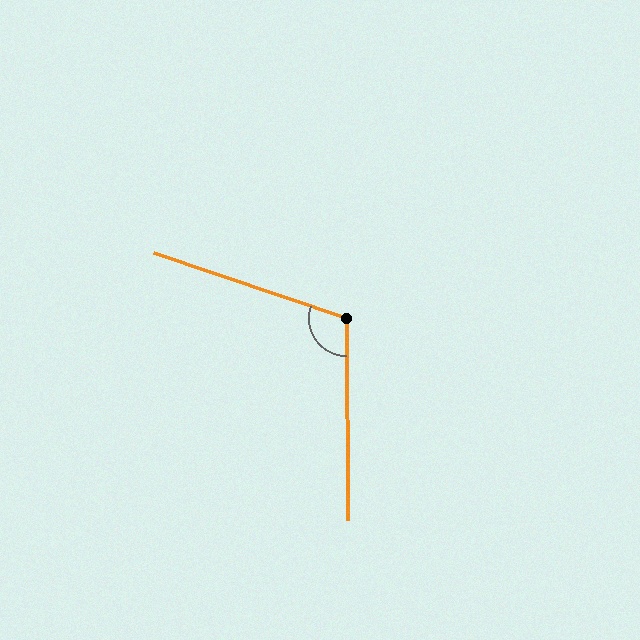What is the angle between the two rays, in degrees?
Approximately 109 degrees.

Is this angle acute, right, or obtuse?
It is obtuse.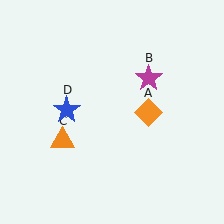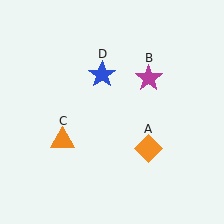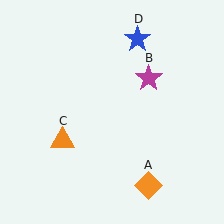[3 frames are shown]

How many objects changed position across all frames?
2 objects changed position: orange diamond (object A), blue star (object D).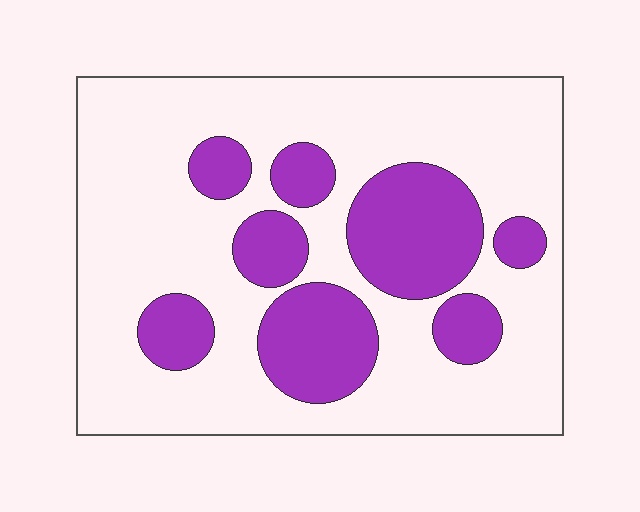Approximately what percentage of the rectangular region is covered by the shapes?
Approximately 30%.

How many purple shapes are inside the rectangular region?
8.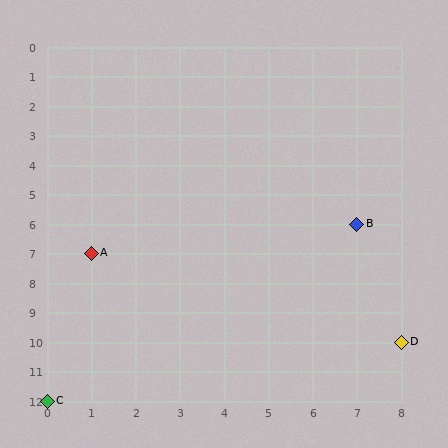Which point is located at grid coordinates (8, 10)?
Point D is at (8, 10).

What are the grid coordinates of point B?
Point B is at grid coordinates (7, 6).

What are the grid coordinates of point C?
Point C is at grid coordinates (0, 12).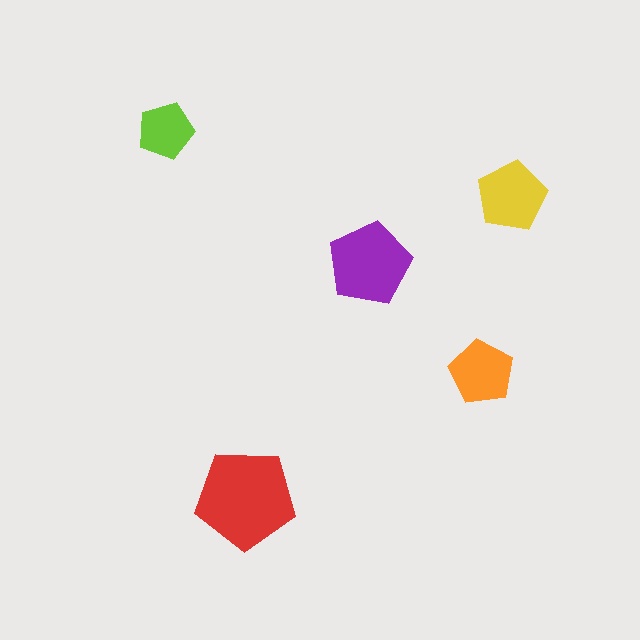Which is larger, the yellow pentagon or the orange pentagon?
The yellow one.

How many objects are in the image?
There are 5 objects in the image.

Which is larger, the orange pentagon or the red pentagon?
The red one.